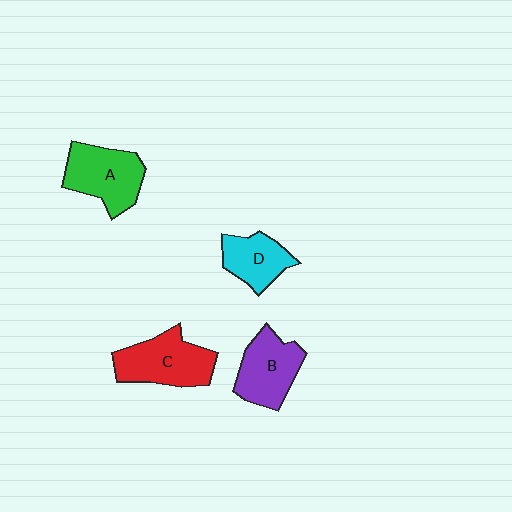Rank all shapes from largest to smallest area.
From largest to smallest: C (red), A (green), B (purple), D (cyan).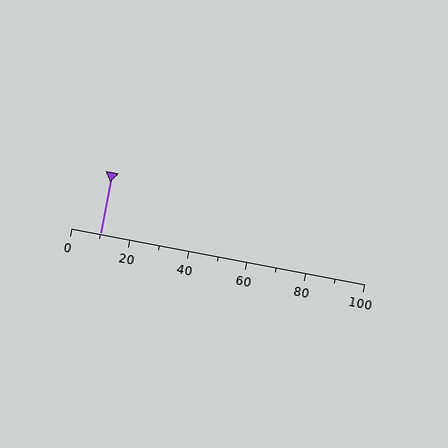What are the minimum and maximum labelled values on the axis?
The axis runs from 0 to 100.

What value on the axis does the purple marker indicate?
The marker indicates approximately 10.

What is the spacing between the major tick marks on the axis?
The major ticks are spaced 20 apart.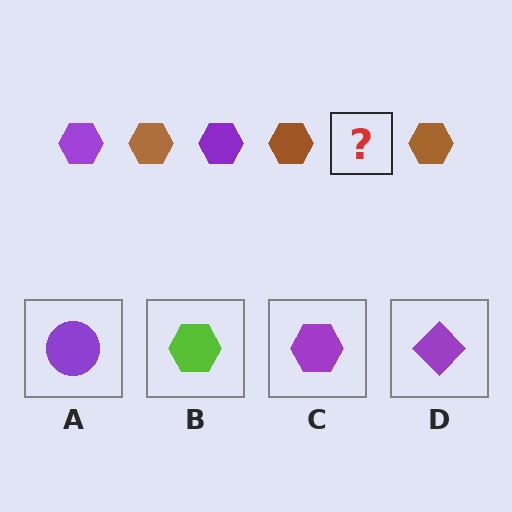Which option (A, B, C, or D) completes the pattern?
C.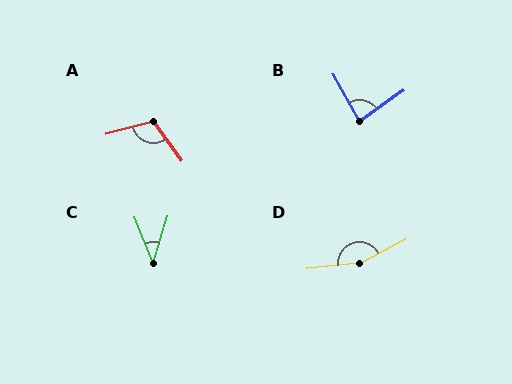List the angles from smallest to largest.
C (38°), B (84°), A (110°), D (158°).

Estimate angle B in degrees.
Approximately 84 degrees.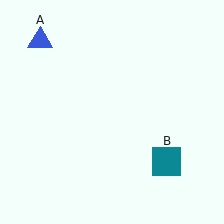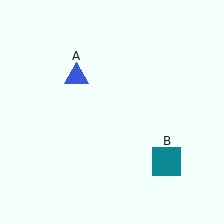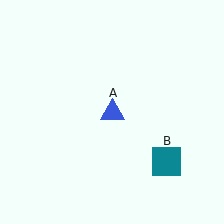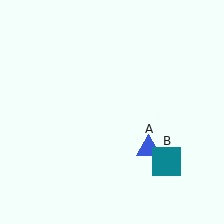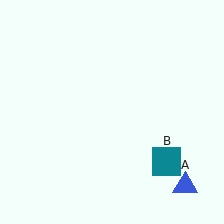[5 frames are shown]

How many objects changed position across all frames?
1 object changed position: blue triangle (object A).